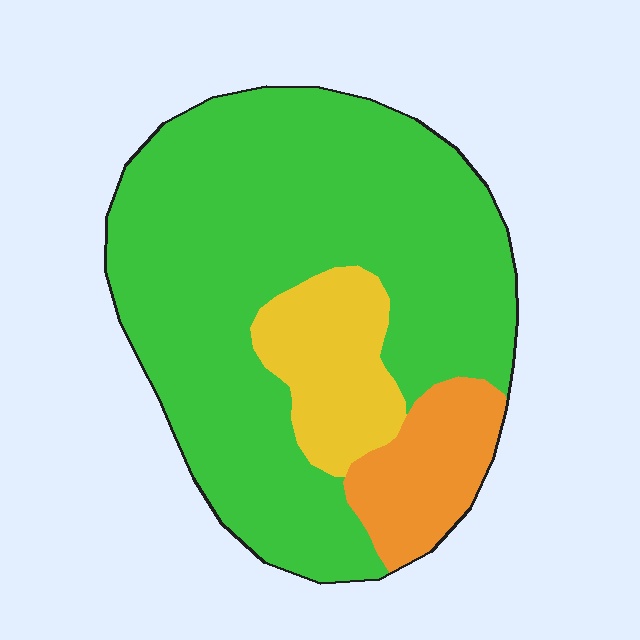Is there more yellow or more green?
Green.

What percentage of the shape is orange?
Orange takes up less than a quarter of the shape.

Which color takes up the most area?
Green, at roughly 75%.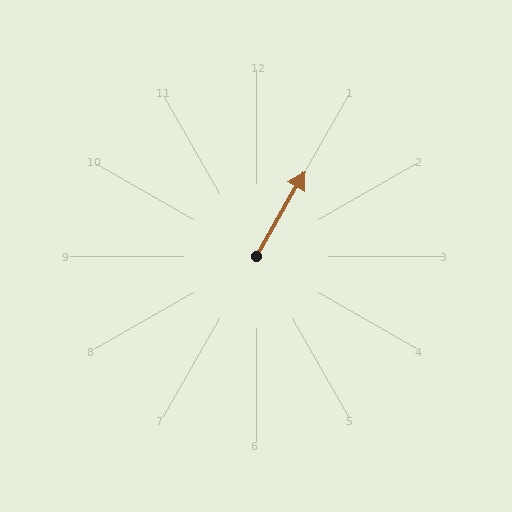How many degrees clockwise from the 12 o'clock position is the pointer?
Approximately 30 degrees.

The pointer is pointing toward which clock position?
Roughly 1 o'clock.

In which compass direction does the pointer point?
Northeast.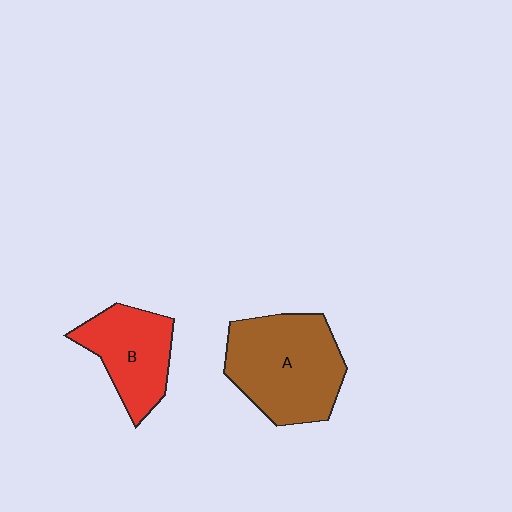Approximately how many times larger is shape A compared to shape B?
Approximately 1.5 times.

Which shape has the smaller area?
Shape B (red).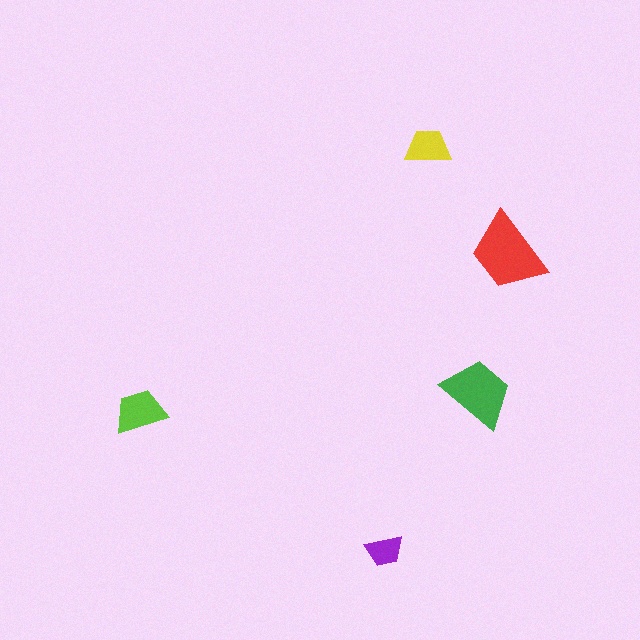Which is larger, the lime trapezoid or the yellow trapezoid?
The lime one.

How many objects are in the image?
There are 5 objects in the image.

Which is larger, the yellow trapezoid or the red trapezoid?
The red one.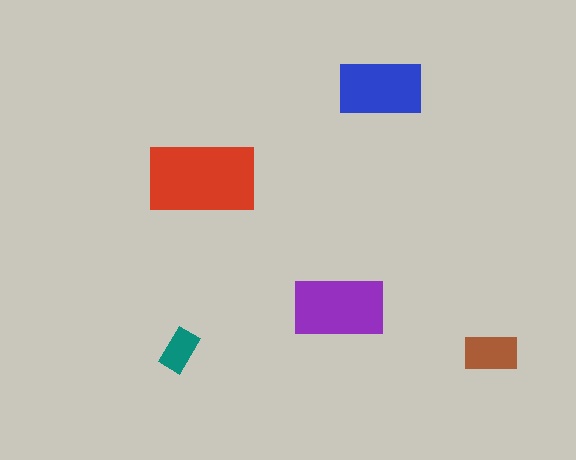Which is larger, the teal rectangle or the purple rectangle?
The purple one.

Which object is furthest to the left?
The teal rectangle is leftmost.